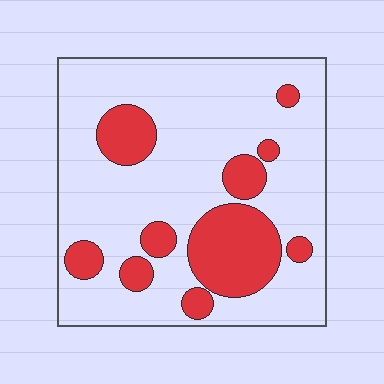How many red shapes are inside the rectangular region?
10.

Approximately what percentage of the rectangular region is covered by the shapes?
Approximately 25%.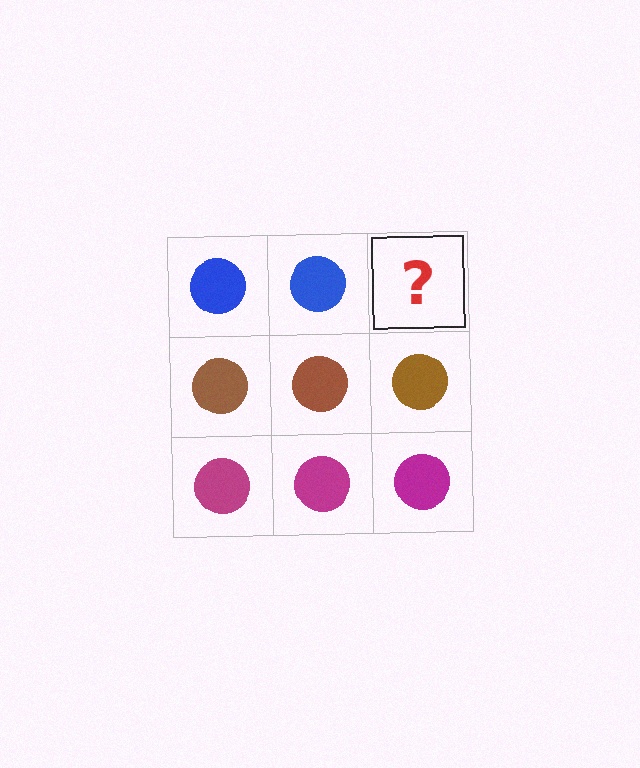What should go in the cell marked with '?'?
The missing cell should contain a blue circle.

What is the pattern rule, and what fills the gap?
The rule is that each row has a consistent color. The gap should be filled with a blue circle.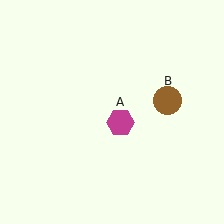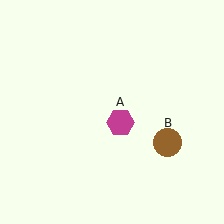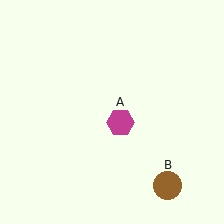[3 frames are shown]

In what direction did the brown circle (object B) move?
The brown circle (object B) moved down.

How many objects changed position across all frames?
1 object changed position: brown circle (object B).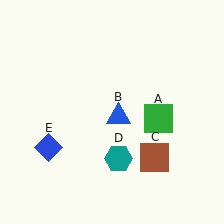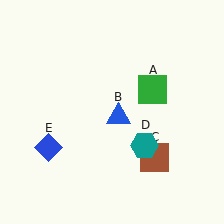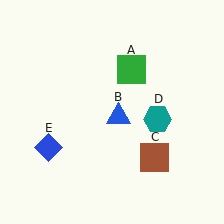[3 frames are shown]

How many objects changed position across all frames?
2 objects changed position: green square (object A), teal hexagon (object D).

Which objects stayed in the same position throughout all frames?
Blue triangle (object B) and brown square (object C) and blue diamond (object E) remained stationary.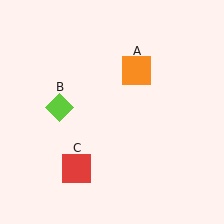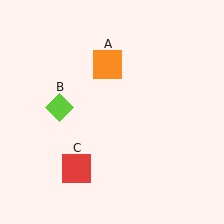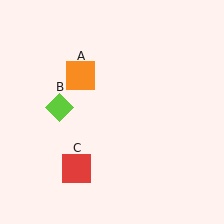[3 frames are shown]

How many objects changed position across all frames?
1 object changed position: orange square (object A).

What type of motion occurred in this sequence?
The orange square (object A) rotated counterclockwise around the center of the scene.